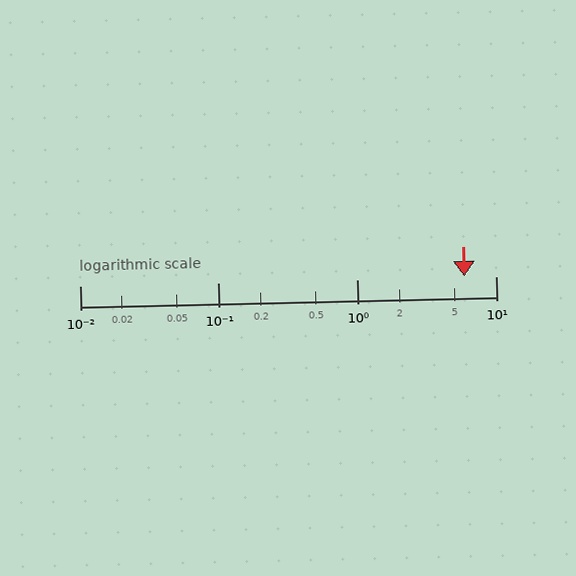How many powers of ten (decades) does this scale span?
The scale spans 3 decades, from 0.01 to 10.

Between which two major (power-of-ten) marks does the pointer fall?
The pointer is between 1 and 10.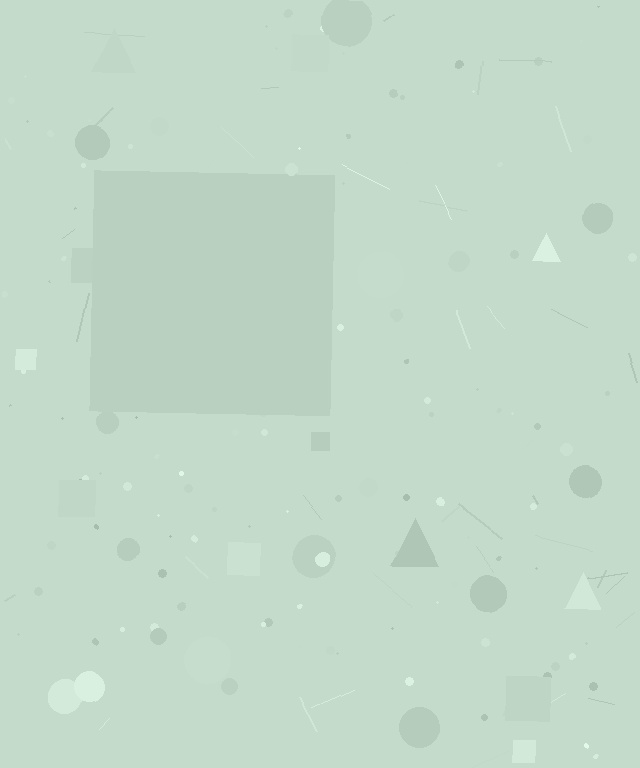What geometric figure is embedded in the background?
A square is embedded in the background.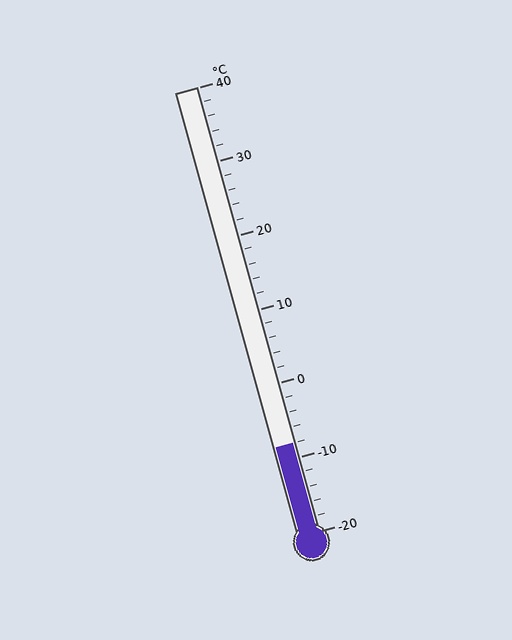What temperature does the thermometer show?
The thermometer shows approximately -8°C.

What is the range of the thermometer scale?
The thermometer scale ranges from -20°C to 40°C.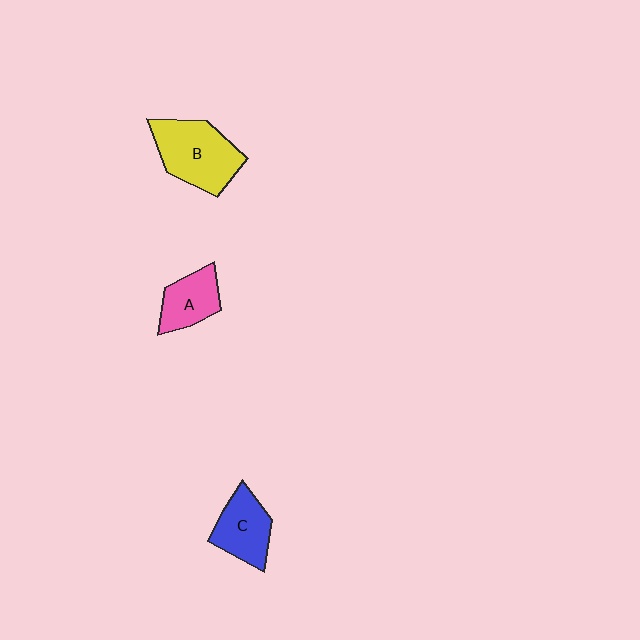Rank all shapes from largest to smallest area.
From largest to smallest: B (yellow), C (blue), A (pink).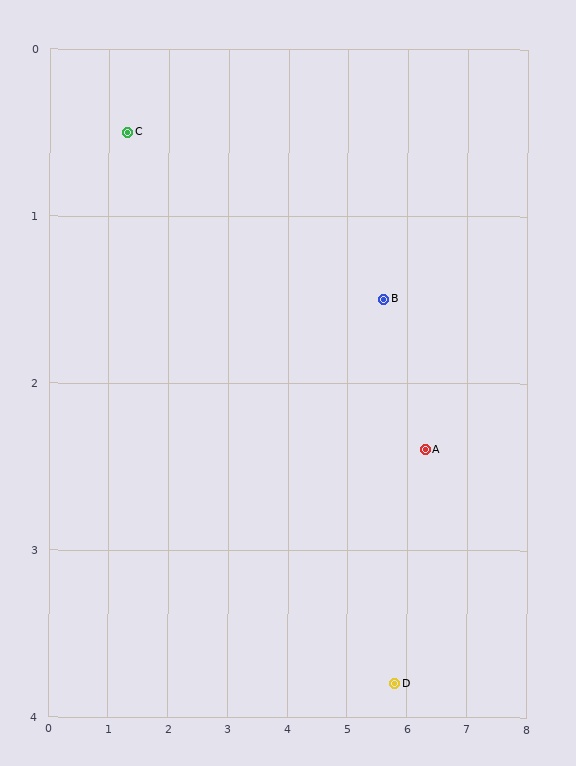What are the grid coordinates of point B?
Point B is at approximately (5.6, 1.5).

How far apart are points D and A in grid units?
Points D and A are about 1.5 grid units apart.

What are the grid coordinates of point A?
Point A is at approximately (6.3, 2.4).